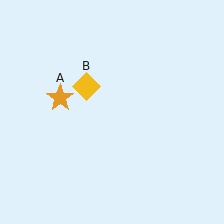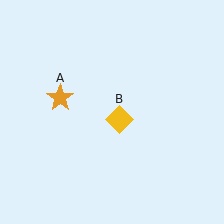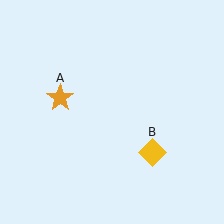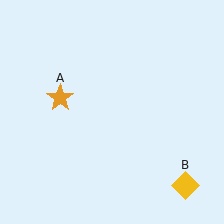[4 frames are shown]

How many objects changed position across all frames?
1 object changed position: yellow diamond (object B).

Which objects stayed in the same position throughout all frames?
Orange star (object A) remained stationary.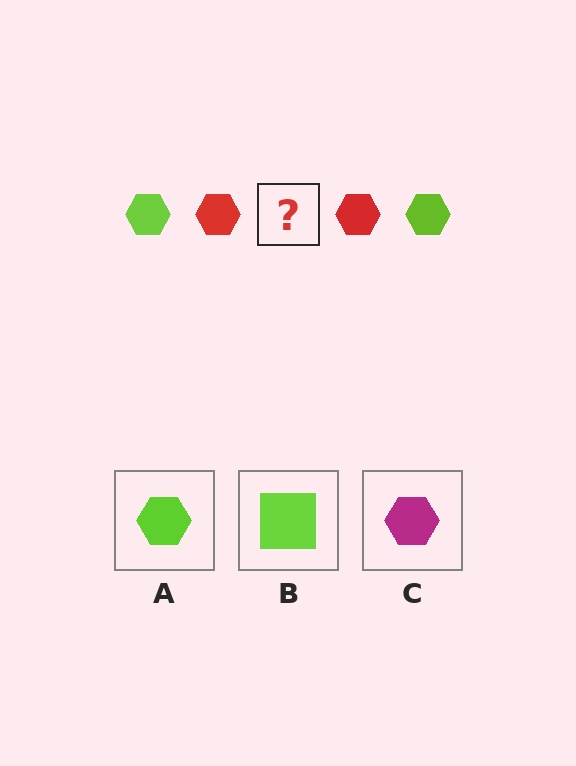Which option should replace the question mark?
Option A.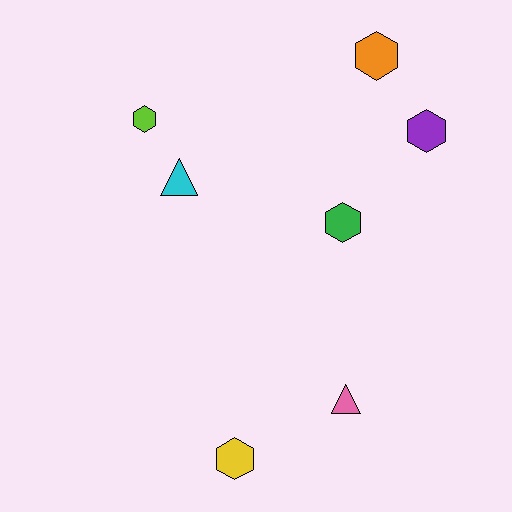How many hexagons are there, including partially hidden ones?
There are 5 hexagons.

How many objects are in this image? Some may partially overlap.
There are 7 objects.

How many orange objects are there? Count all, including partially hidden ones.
There is 1 orange object.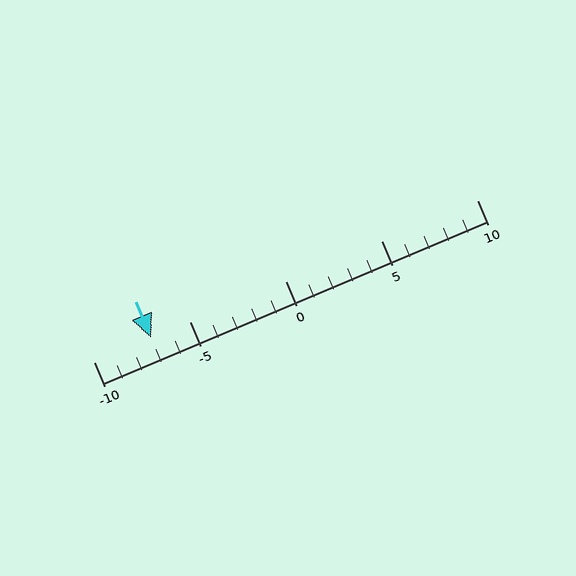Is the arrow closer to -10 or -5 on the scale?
The arrow is closer to -5.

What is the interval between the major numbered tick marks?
The major tick marks are spaced 5 units apart.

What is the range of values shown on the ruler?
The ruler shows values from -10 to 10.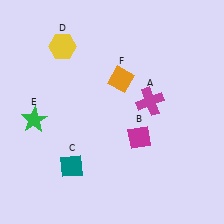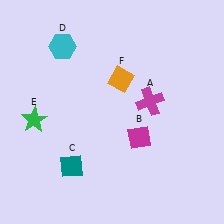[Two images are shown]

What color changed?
The hexagon (D) changed from yellow in Image 1 to cyan in Image 2.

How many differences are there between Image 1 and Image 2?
There is 1 difference between the two images.